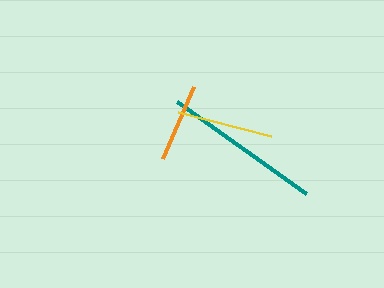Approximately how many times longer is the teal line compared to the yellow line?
The teal line is approximately 1.6 times the length of the yellow line.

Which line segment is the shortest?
The orange line is the shortest at approximately 79 pixels.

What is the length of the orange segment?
The orange segment is approximately 79 pixels long.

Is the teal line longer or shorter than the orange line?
The teal line is longer than the orange line.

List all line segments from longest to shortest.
From longest to shortest: teal, yellow, orange.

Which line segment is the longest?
The teal line is the longest at approximately 159 pixels.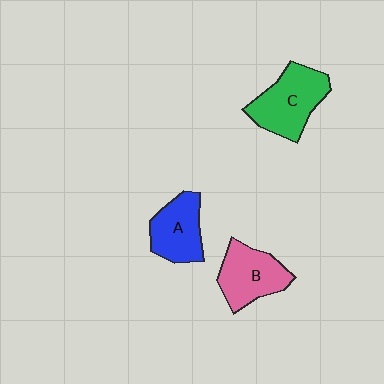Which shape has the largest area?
Shape C (green).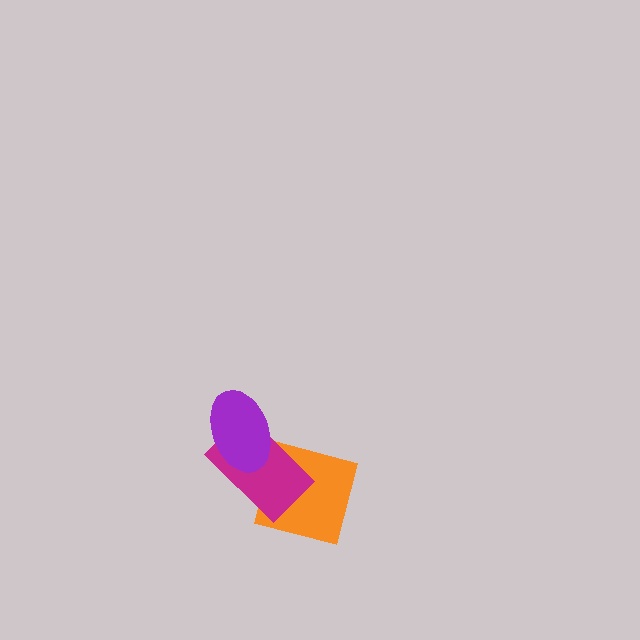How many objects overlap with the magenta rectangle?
2 objects overlap with the magenta rectangle.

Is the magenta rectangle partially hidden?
Yes, it is partially covered by another shape.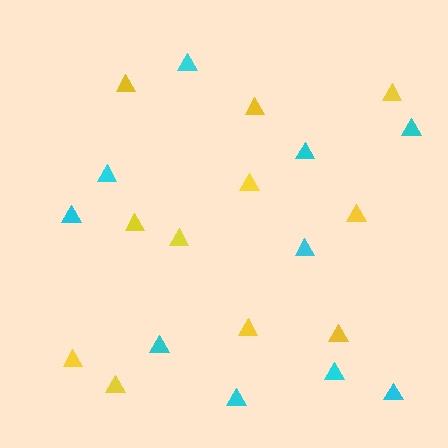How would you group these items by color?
There are 2 groups: one group of yellow triangles (11) and one group of cyan triangles (10).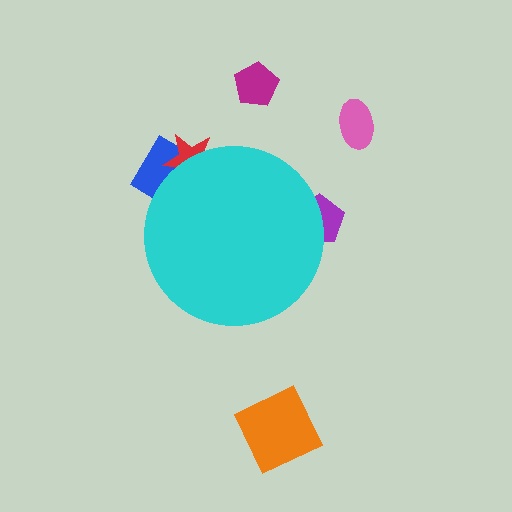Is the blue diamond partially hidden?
Yes, the blue diamond is partially hidden behind the cyan circle.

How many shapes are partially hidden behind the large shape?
3 shapes are partially hidden.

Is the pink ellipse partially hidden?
No, the pink ellipse is fully visible.